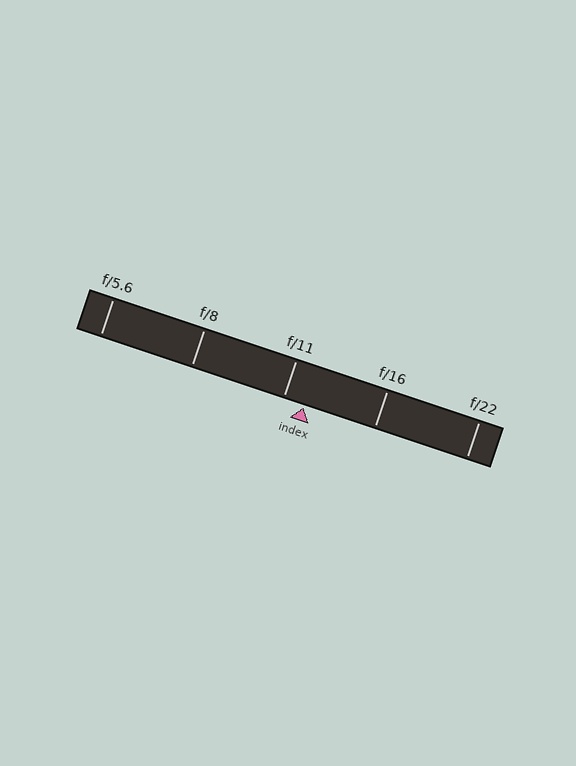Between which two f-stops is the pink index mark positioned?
The index mark is between f/11 and f/16.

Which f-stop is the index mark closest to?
The index mark is closest to f/11.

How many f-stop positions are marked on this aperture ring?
There are 5 f-stop positions marked.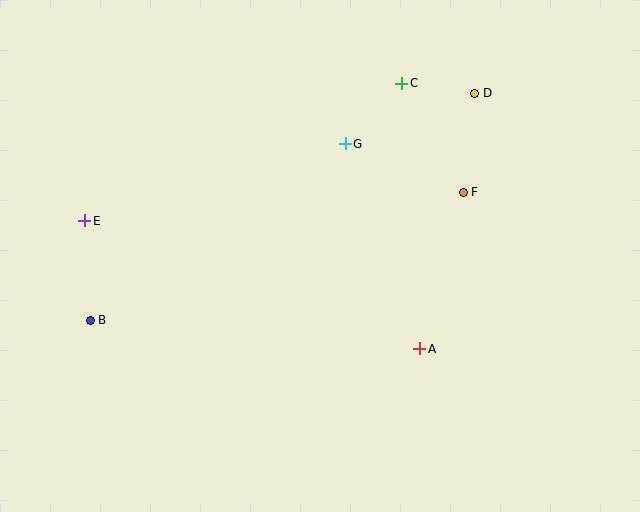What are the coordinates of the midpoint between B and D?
The midpoint between B and D is at (283, 207).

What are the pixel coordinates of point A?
Point A is at (420, 349).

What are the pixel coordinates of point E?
Point E is at (85, 221).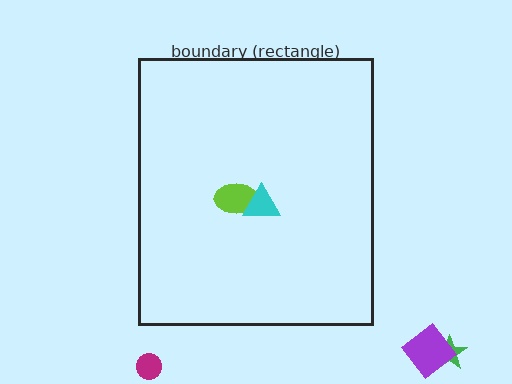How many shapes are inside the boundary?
2 inside, 3 outside.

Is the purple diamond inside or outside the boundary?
Outside.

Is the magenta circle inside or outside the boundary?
Outside.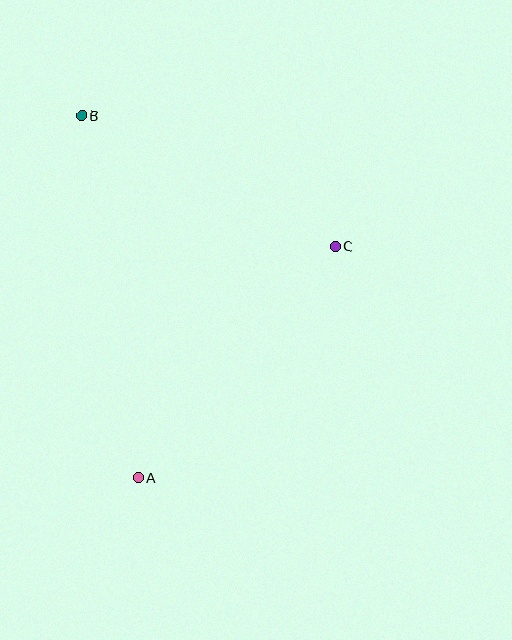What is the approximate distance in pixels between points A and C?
The distance between A and C is approximately 304 pixels.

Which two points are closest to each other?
Points B and C are closest to each other.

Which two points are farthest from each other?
Points A and B are farthest from each other.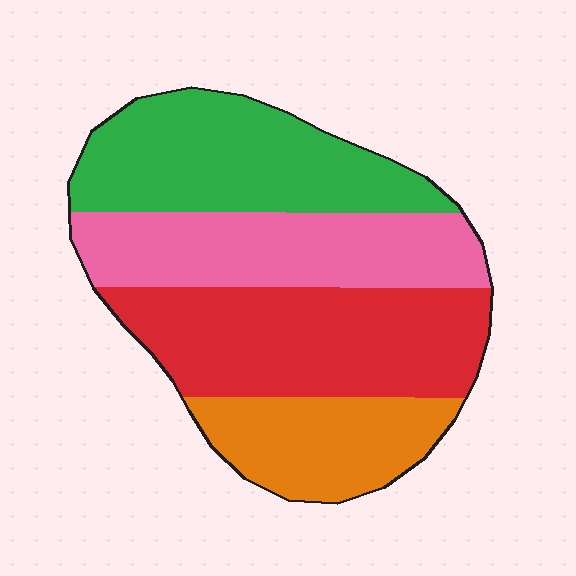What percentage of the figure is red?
Red covers roughly 30% of the figure.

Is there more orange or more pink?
Pink.